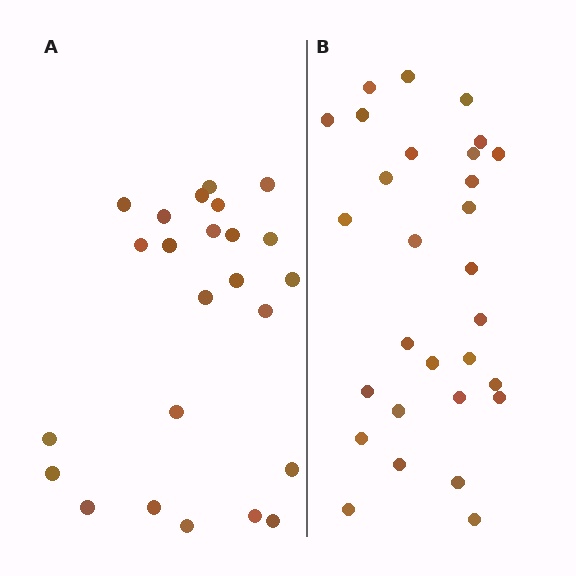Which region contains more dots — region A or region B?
Region B (the right region) has more dots.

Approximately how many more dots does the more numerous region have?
Region B has about 5 more dots than region A.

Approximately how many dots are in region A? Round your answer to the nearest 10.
About 20 dots. (The exact count is 24, which rounds to 20.)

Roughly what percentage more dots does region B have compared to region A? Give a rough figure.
About 20% more.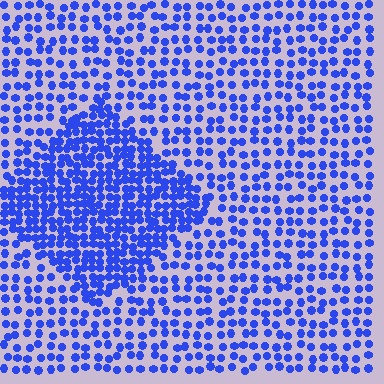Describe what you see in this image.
The image contains small blue elements arranged at two different densities. A diamond-shaped region is visible where the elements are more densely packed than the surrounding area.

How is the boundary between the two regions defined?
The boundary is defined by a change in element density (approximately 2.0x ratio). All elements are the same color, size, and shape.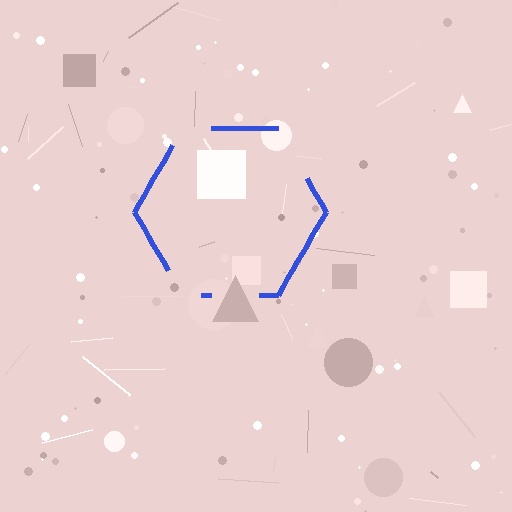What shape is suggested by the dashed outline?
The dashed outline suggests a hexagon.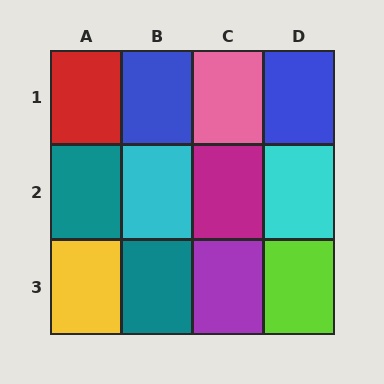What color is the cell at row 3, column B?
Teal.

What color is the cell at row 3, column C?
Purple.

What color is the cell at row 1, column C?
Pink.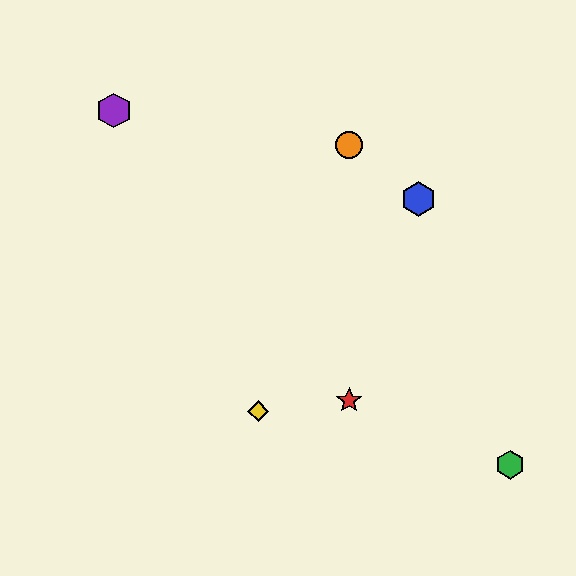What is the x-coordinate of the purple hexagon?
The purple hexagon is at x≈114.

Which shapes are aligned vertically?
The red star, the orange circle are aligned vertically.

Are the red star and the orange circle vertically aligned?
Yes, both are at x≈349.